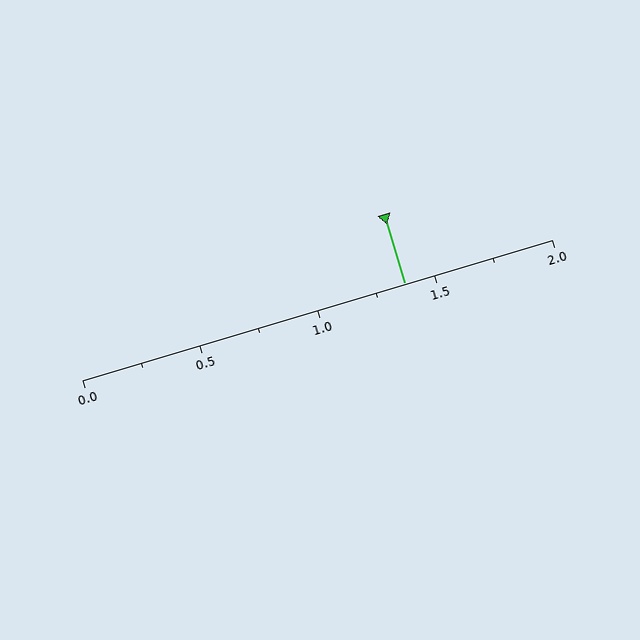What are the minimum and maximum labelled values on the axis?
The axis runs from 0.0 to 2.0.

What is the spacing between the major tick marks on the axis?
The major ticks are spaced 0.5 apart.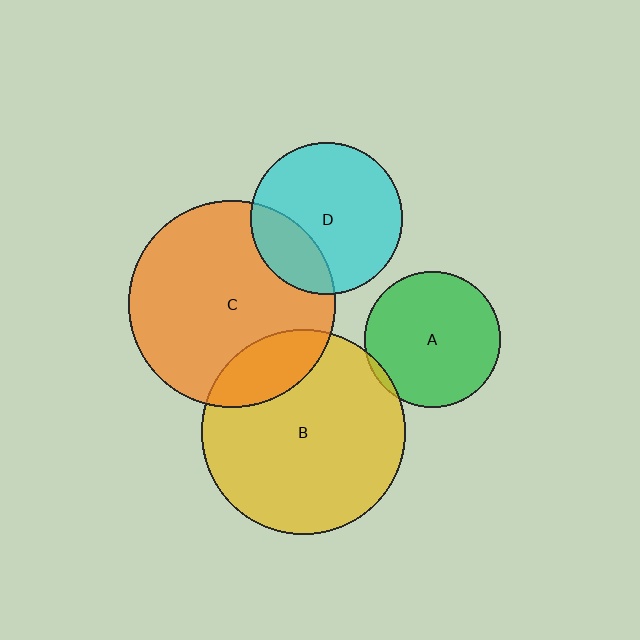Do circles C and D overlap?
Yes.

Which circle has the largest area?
Circle C (orange).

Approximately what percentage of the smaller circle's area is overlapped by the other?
Approximately 25%.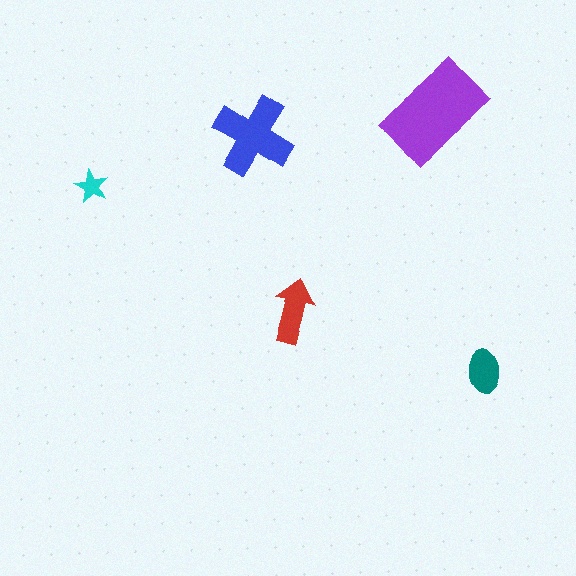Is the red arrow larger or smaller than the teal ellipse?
Larger.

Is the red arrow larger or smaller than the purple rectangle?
Smaller.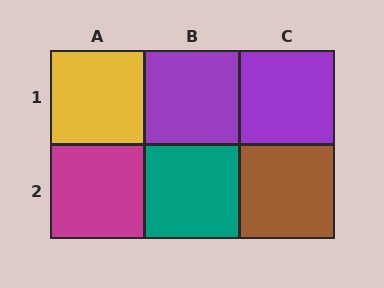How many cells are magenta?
1 cell is magenta.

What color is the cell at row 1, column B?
Purple.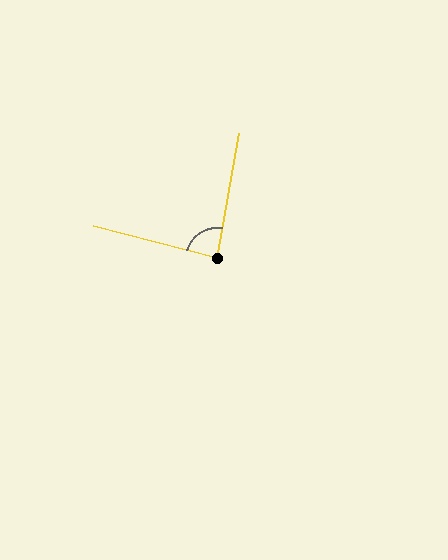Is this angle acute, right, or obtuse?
It is approximately a right angle.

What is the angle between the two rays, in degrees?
Approximately 85 degrees.